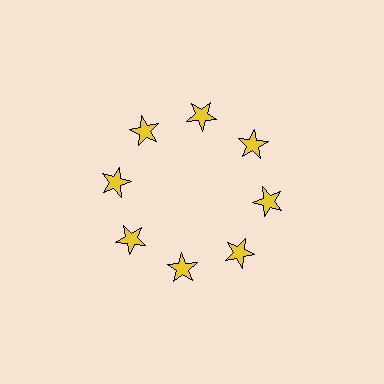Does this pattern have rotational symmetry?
Yes, this pattern has 8-fold rotational symmetry. It looks the same after rotating 45 degrees around the center.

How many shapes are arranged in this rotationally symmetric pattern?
There are 8 shapes, arranged in 8 groups of 1.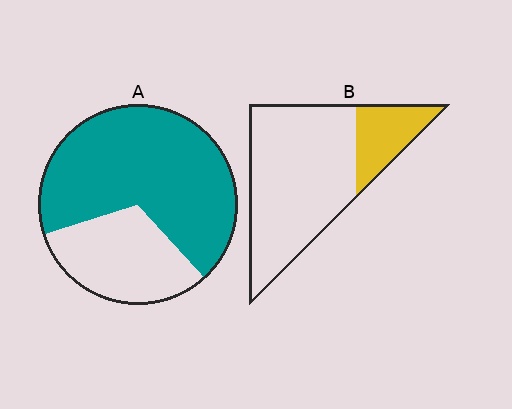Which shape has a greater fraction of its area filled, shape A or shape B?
Shape A.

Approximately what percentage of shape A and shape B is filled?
A is approximately 70% and B is approximately 20%.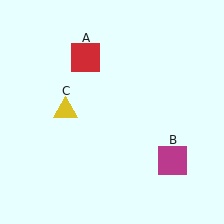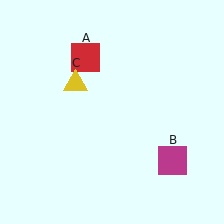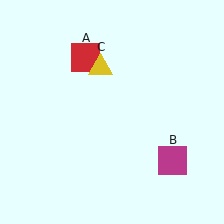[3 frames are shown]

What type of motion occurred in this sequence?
The yellow triangle (object C) rotated clockwise around the center of the scene.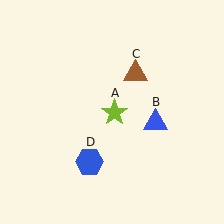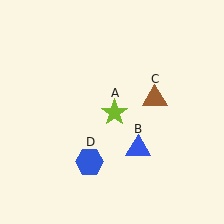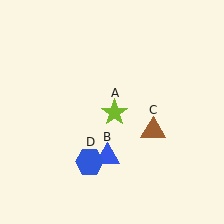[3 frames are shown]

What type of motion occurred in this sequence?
The blue triangle (object B), brown triangle (object C) rotated clockwise around the center of the scene.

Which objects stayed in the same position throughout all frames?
Lime star (object A) and blue hexagon (object D) remained stationary.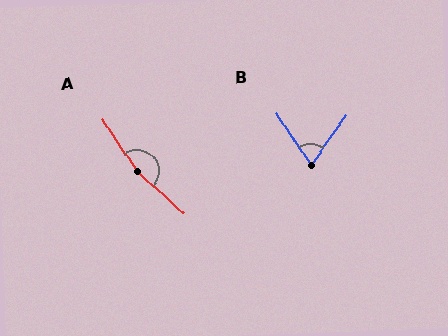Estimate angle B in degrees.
Approximately 68 degrees.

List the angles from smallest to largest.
B (68°), A (167°).